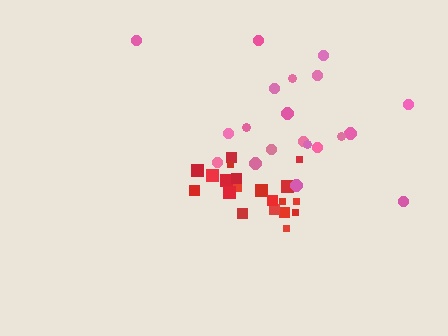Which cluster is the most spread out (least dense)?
Pink.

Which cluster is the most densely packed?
Red.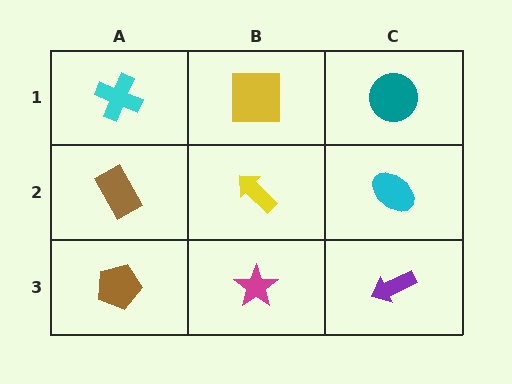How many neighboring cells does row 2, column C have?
3.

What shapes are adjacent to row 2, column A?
A cyan cross (row 1, column A), a brown pentagon (row 3, column A), a yellow arrow (row 2, column B).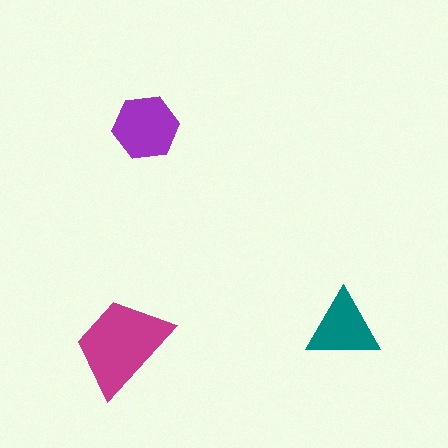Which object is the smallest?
The teal triangle.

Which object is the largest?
The magenta trapezoid.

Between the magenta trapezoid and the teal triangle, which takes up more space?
The magenta trapezoid.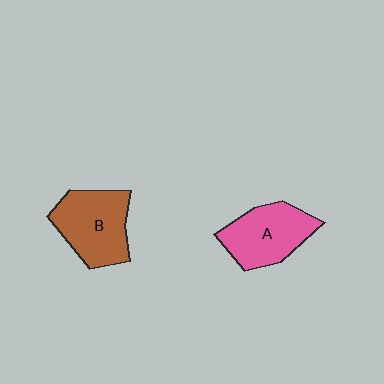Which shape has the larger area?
Shape B (brown).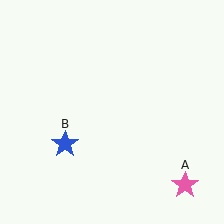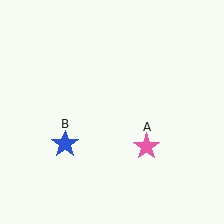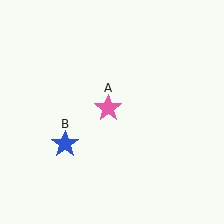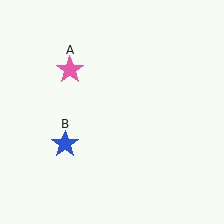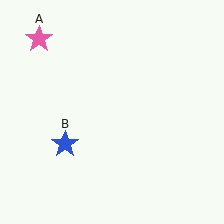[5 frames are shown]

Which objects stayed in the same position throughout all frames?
Blue star (object B) remained stationary.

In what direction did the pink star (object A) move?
The pink star (object A) moved up and to the left.